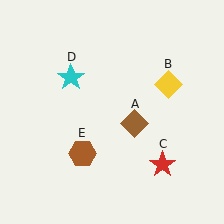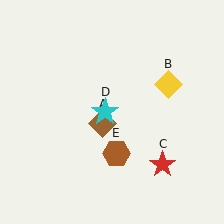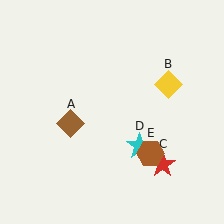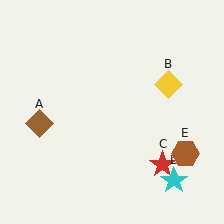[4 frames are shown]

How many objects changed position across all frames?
3 objects changed position: brown diamond (object A), cyan star (object D), brown hexagon (object E).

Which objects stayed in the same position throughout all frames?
Yellow diamond (object B) and red star (object C) remained stationary.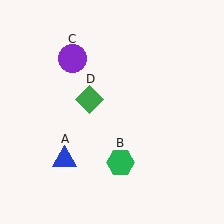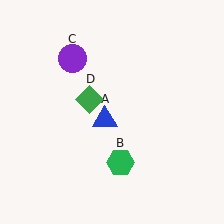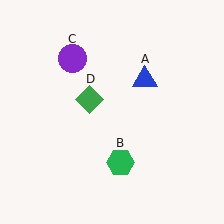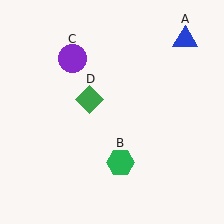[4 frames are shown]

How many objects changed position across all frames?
1 object changed position: blue triangle (object A).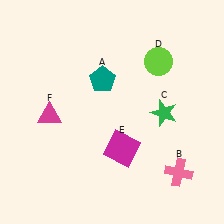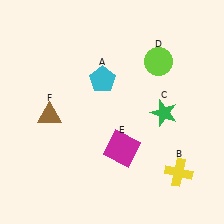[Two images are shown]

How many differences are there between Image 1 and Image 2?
There are 3 differences between the two images.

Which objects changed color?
A changed from teal to cyan. B changed from pink to yellow. F changed from magenta to brown.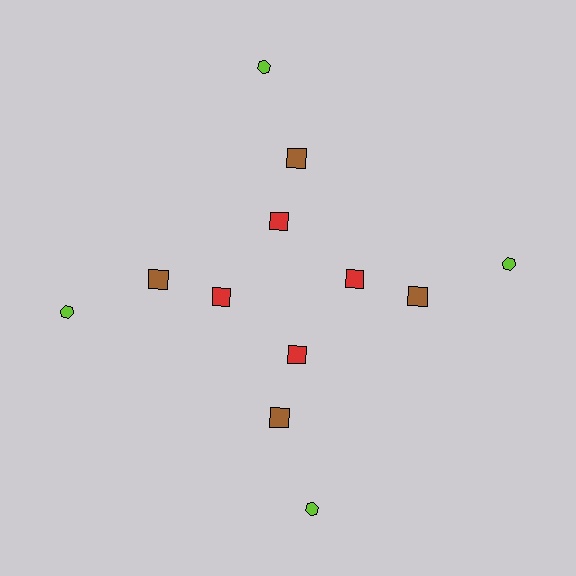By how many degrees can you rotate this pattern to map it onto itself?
The pattern maps onto itself every 90 degrees of rotation.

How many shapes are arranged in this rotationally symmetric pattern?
There are 12 shapes, arranged in 4 groups of 3.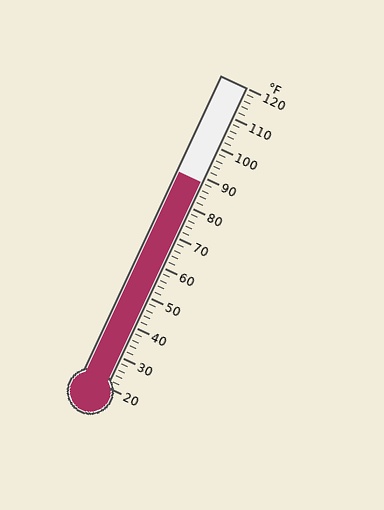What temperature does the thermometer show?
The thermometer shows approximately 88°F.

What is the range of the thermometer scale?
The thermometer scale ranges from 20°F to 120°F.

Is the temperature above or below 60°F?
The temperature is above 60°F.